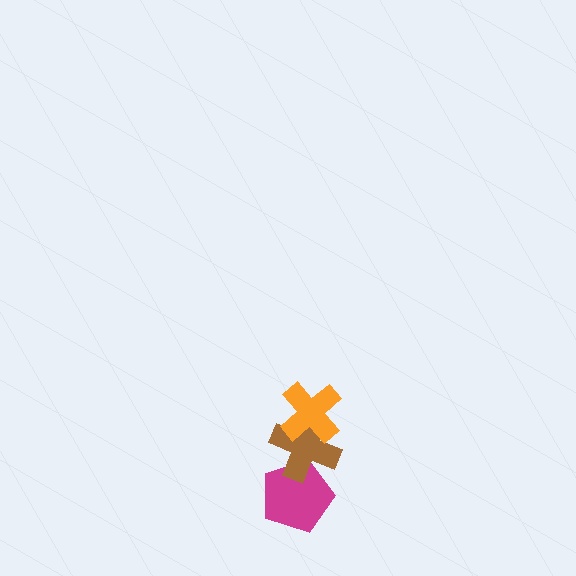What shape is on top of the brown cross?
The orange cross is on top of the brown cross.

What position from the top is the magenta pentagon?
The magenta pentagon is 3rd from the top.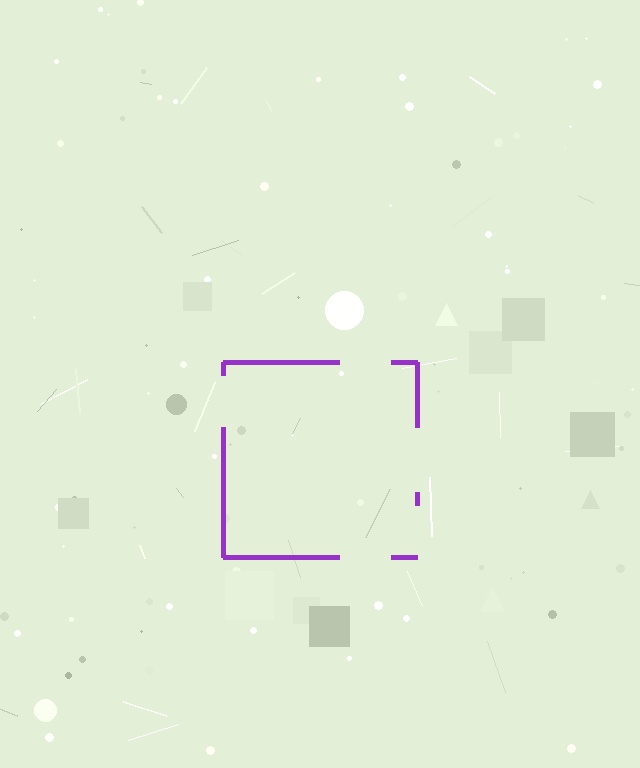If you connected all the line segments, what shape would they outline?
They would outline a square.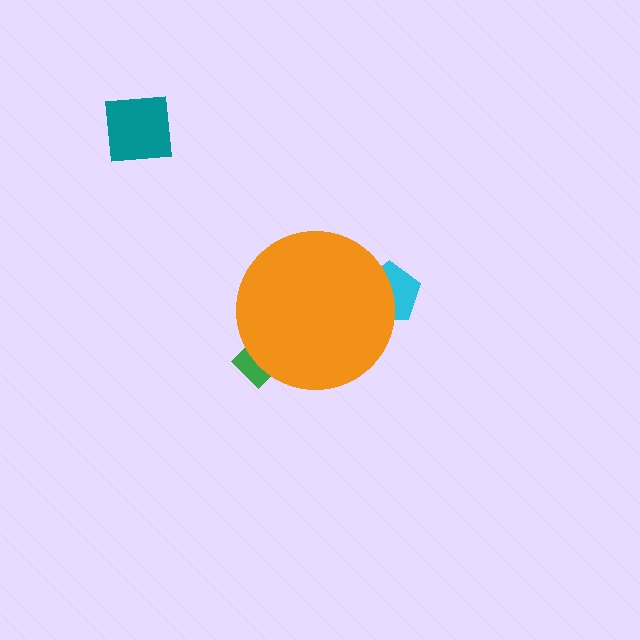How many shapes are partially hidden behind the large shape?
2 shapes are partially hidden.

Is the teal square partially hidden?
No, the teal square is fully visible.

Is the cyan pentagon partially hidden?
Yes, the cyan pentagon is partially hidden behind the orange circle.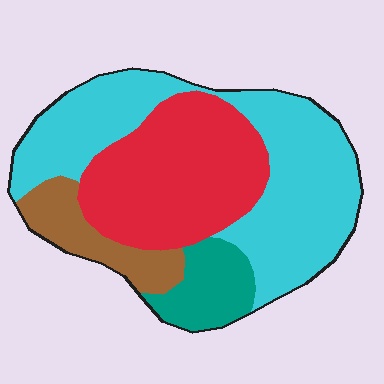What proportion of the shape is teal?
Teal takes up about one tenth (1/10) of the shape.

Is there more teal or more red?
Red.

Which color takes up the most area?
Cyan, at roughly 45%.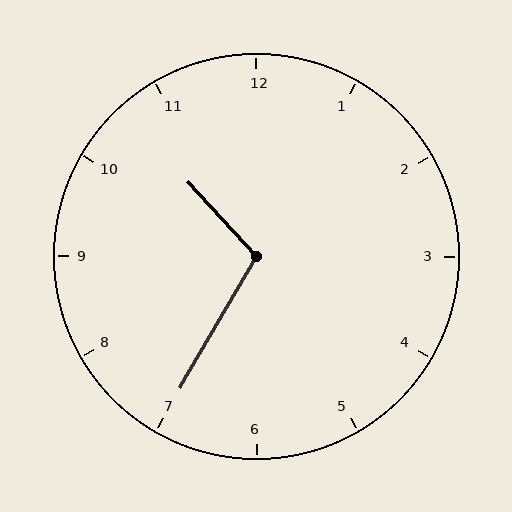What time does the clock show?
10:35.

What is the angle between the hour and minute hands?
Approximately 108 degrees.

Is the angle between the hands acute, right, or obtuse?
It is obtuse.